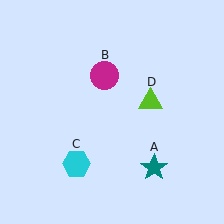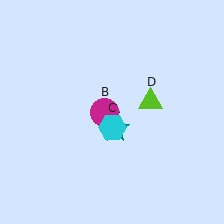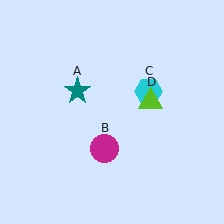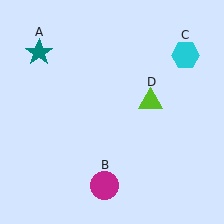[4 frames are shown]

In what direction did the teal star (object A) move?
The teal star (object A) moved up and to the left.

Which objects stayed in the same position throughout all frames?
Lime triangle (object D) remained stationary.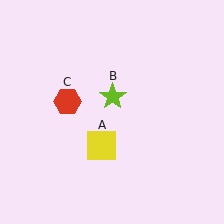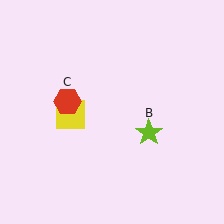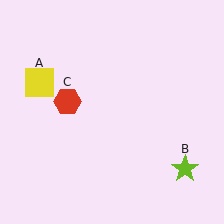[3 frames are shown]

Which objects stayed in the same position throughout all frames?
Red hexagon (object C) remained stationary.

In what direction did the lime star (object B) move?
The lime star (object B) moved down and to the right.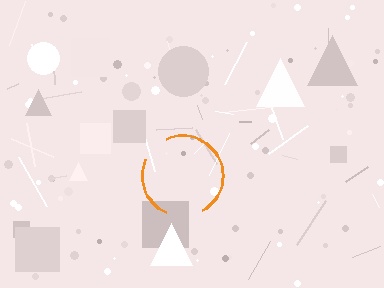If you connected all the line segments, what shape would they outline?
They would outline a circle.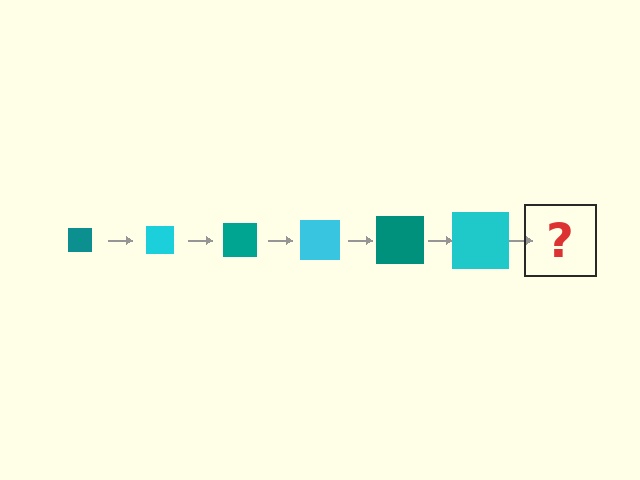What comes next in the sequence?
The next element should be a teal square, larger than the previous one.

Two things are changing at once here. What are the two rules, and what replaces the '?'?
The two rules are that the square grows larger each step and the color cycles through teal and cyan. The '?' should be a teal square, larger than the previous one.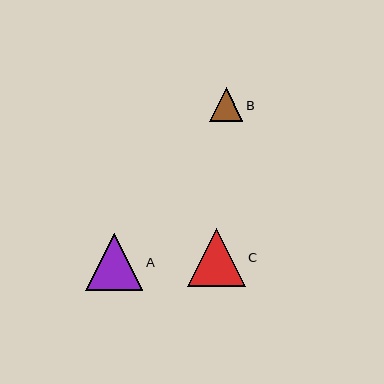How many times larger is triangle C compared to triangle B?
Triangle C is approximately 1.7 times the size of triangle B.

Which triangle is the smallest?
Triangle B is the smallest with a size of approximately 34 pixels.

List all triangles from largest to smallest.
From largest to smallest: C, A, B.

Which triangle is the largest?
Triangle C is the largest with a size of approximately 58 pixels.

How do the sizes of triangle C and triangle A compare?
Triangle C and triangle A are approximately the same size.